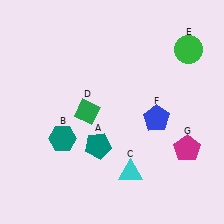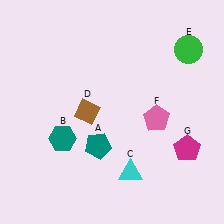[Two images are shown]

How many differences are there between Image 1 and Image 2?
There are 2 differences between the two images.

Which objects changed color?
D changed from green to brown. F changed from blue to pink.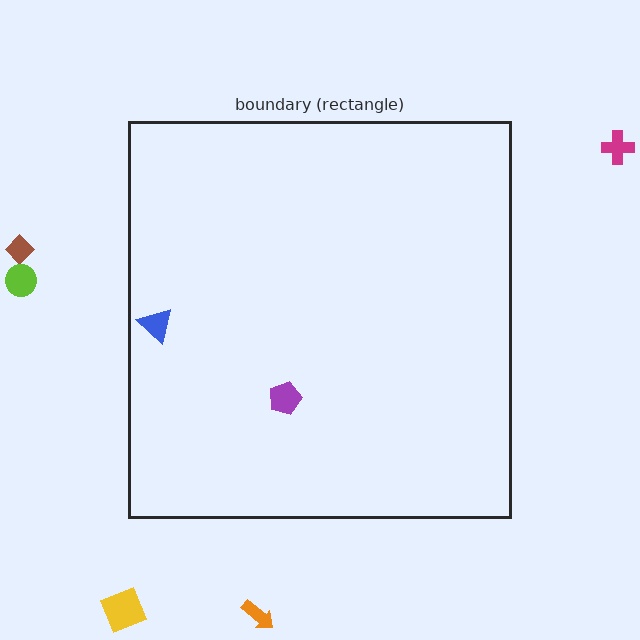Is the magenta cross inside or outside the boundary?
Outside.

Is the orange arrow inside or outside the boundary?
Outside.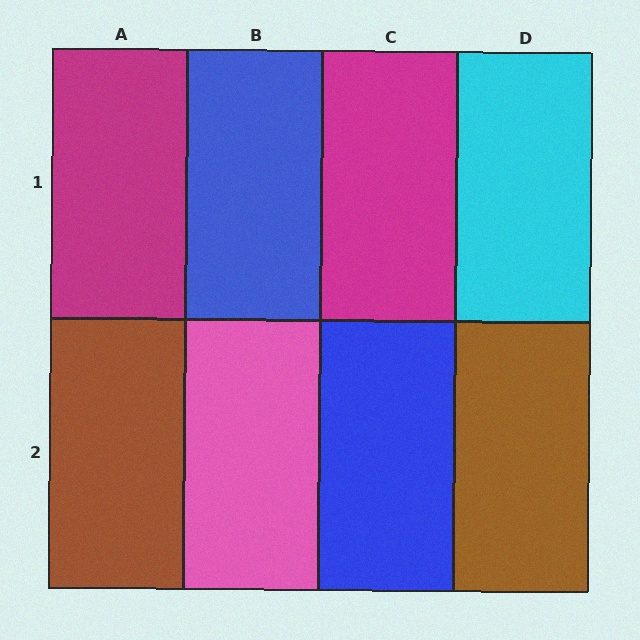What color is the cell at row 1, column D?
Cyan.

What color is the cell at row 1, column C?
Magenta.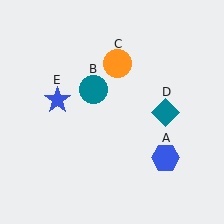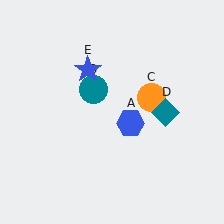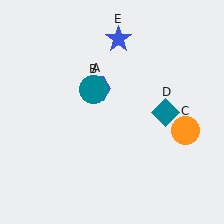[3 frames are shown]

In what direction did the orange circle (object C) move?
The orange circle (object C) moved down and to the right.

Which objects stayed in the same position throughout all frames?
Teal circle (object B) and teal diamond (object D) remained stationary.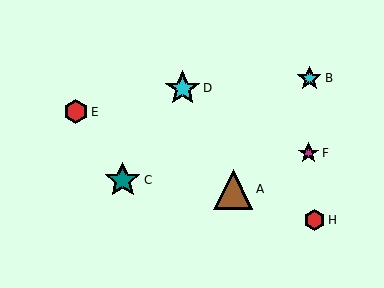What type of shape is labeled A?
Shape A is a brown triangle.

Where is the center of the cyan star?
The center of the cyan star is at (183, 88).